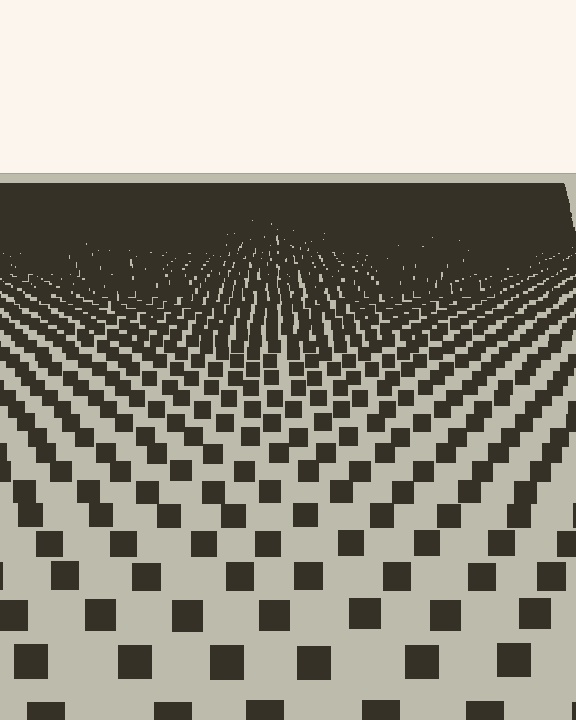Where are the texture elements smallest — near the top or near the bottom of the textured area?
Near the top.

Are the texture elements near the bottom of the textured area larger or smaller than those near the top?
Larger. Near the bottom, elements are closer to the viewer and appear at a bigger on-screen size.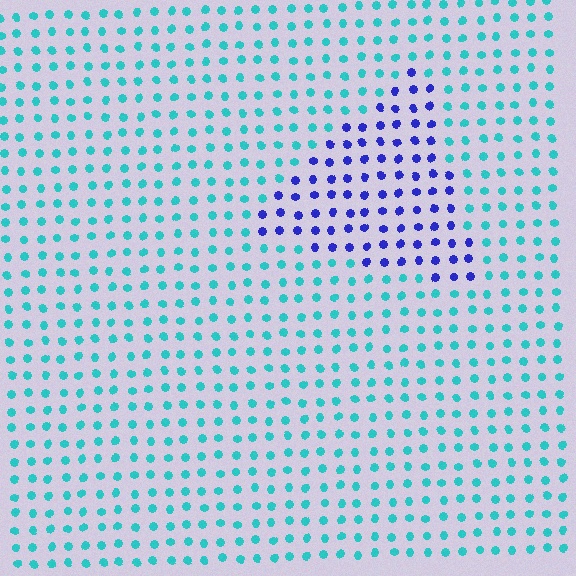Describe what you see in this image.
The image is filled with small cyan elements in a uniform arrangement. A triangle-shaped region is visible where the elements are tinted to a slightly different hue, forming a subtle color boundary.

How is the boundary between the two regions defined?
The boundary is defined purely by a slight shift in hue (about 61 degrees). Spacing, size, and orientation are identical on both sides.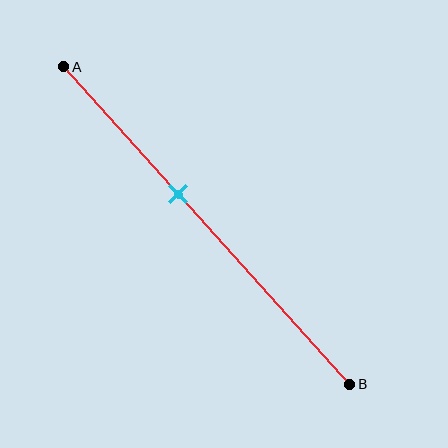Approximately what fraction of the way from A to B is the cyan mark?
The cyan mark is approximately 40% of the way from A to B.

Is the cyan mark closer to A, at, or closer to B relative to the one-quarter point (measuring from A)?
The cyan mark is closer to point B than the one-quarter point of segment AB.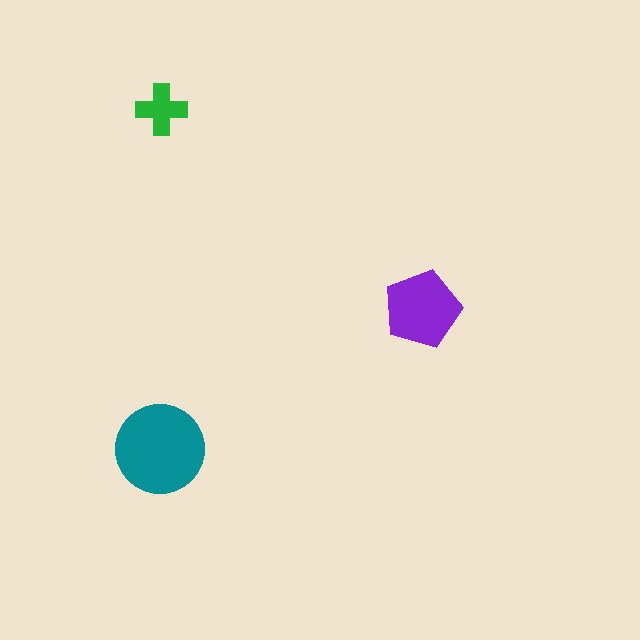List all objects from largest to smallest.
The teal circle, the purple pentagon, the green cross.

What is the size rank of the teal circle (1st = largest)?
1st.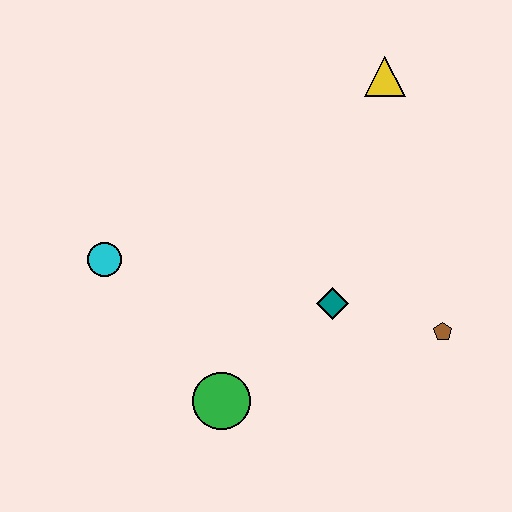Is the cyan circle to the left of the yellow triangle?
Yes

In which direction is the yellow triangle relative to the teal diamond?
The yellow triangle is above the teal diamond.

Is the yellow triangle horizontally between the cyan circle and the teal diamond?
No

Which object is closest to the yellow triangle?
The teal diamond is closest to the yellow triangle.